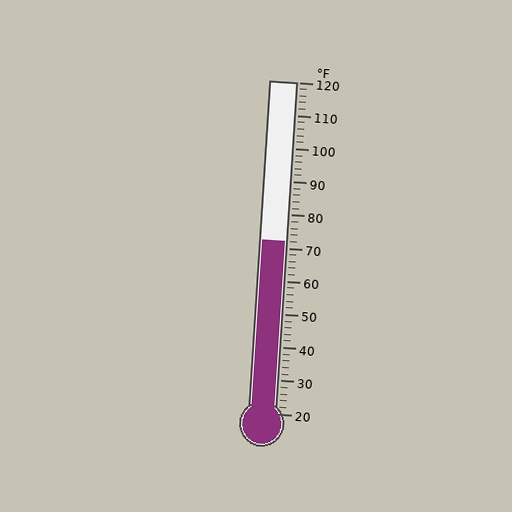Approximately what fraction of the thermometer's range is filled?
The thermometer is filled to approximately 50% of its range.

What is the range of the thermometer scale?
The thermometer scale ranges from 20°F to 120°F.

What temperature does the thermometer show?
The thermometer shows approximately 72°F.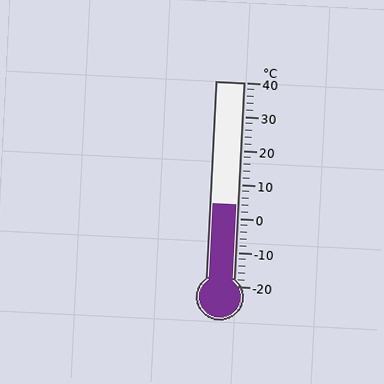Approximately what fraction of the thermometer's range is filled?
The thermometer is filled to approximately 40% of its range.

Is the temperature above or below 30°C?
The temperature is below 30°C.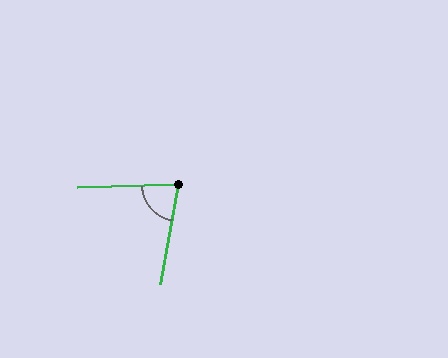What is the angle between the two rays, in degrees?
Approximately 78 degrees.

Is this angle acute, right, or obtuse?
It is acute.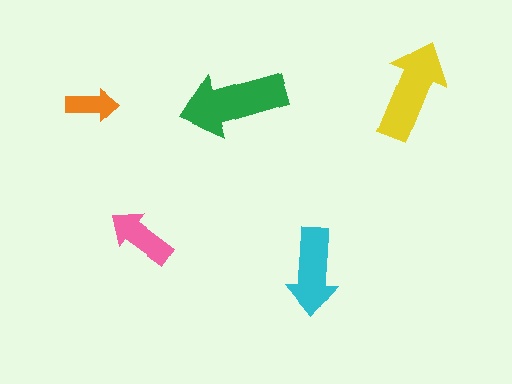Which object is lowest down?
The cyan arrow is bottommost.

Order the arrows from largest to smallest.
the green one, the yellow one, the cyan one, the pink one, the orange one.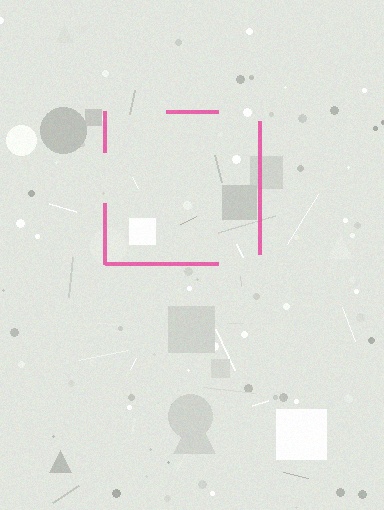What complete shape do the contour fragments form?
The contour fragments form a square.